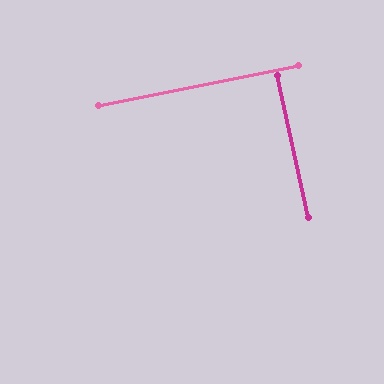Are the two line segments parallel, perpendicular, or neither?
Perpendicular — they meet at approximately 89°.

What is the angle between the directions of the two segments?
Approximately 89 degrees.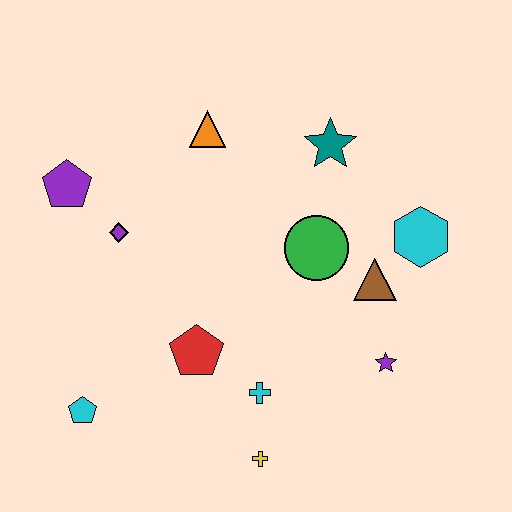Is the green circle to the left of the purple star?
Yes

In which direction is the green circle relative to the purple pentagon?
The green circle is to the right of the purple pentagon.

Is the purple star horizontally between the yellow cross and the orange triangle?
No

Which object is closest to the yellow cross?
The cyan cross is closest to the yellow cross.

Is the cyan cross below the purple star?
Yes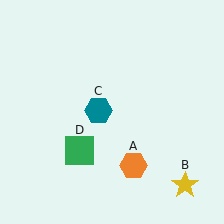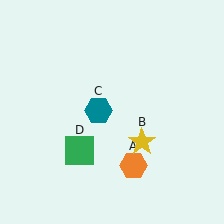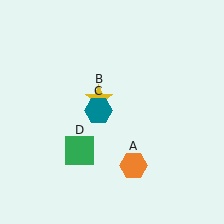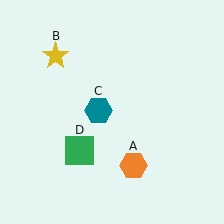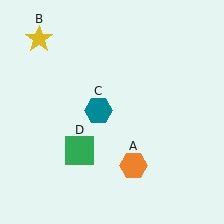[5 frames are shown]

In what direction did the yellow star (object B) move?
The yellow star (object B) moved up and to the left.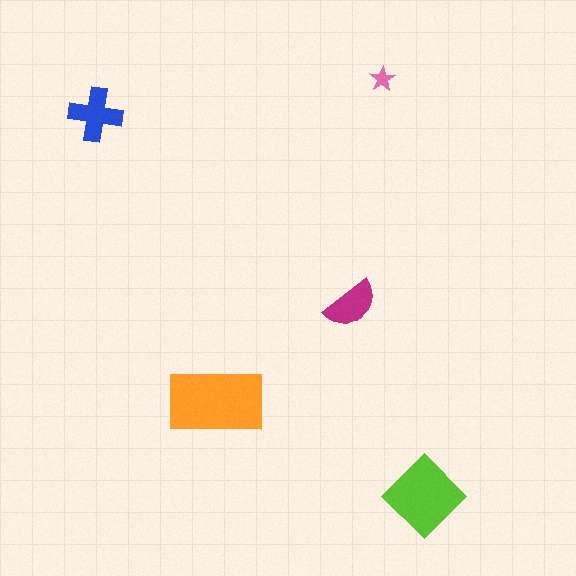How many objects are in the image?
There are 5 objects in the image.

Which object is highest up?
The pink star is topmost.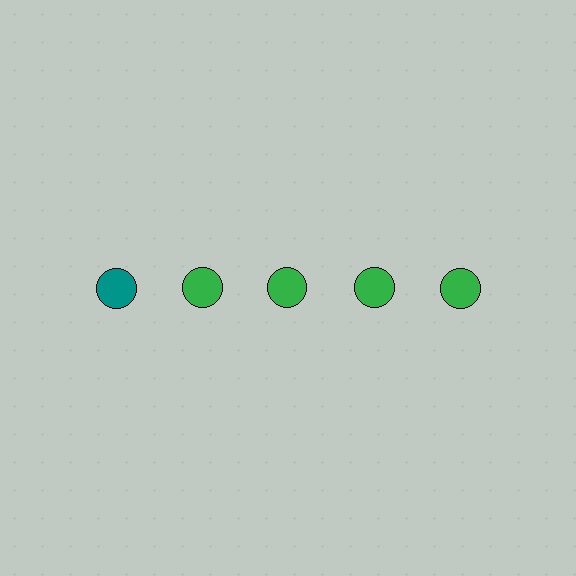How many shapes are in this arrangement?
There are 5 shapes arranged in a grid pattern.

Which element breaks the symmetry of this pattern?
The teal circle in the top row, leftmost column breaks the symmetry. All other shapes are green circles.